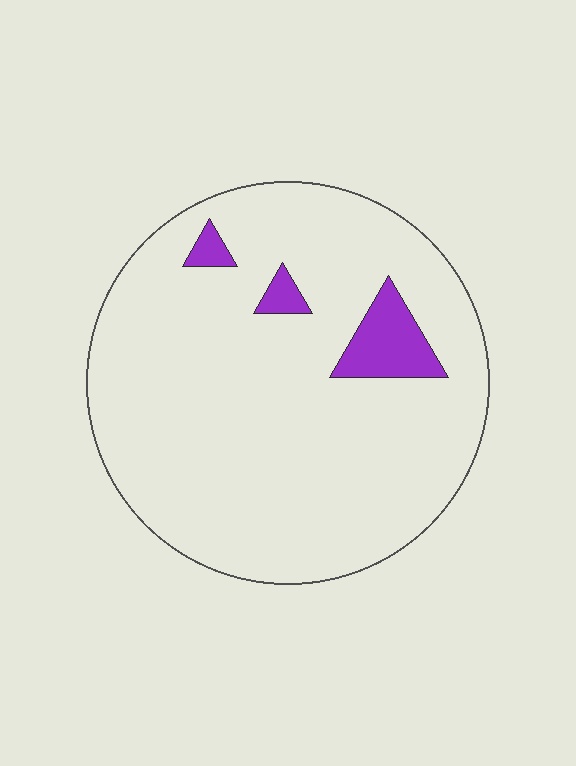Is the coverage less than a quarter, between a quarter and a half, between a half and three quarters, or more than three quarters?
Less than a quarter.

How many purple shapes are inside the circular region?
3.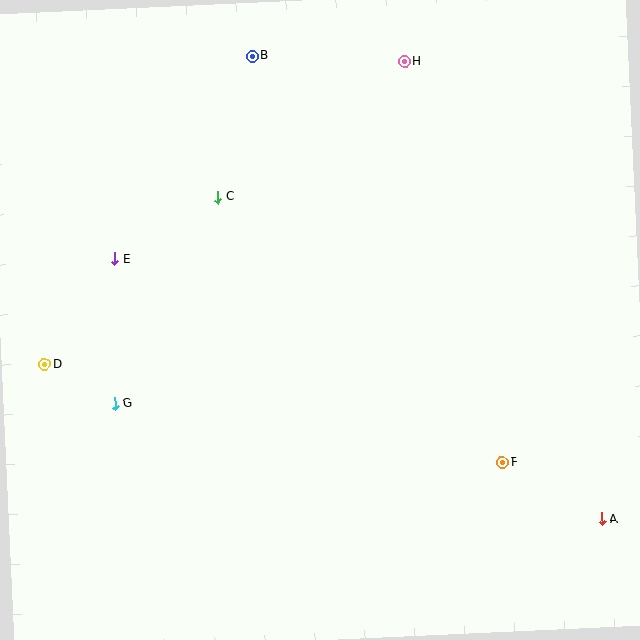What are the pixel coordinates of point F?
Point F is at (503, 463).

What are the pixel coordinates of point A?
Point A is at (602, 519).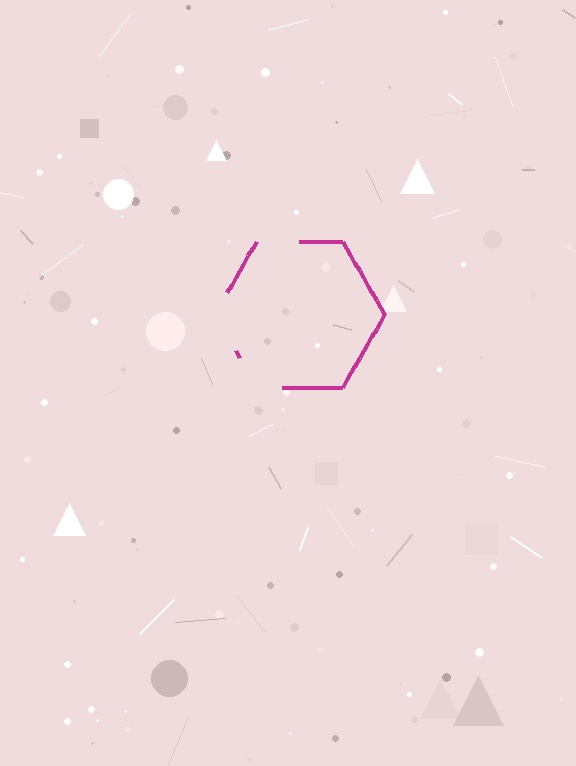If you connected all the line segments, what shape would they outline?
They would outline a hexagon.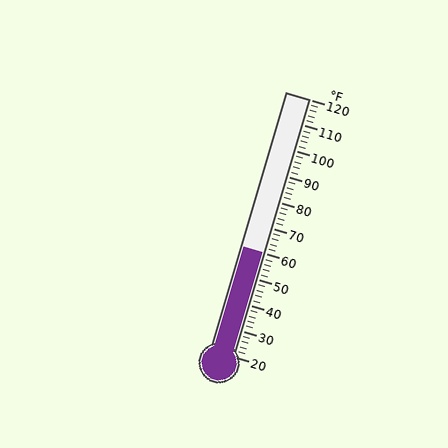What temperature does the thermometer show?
The thermometer shows approximately 60°F.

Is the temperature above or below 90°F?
The temperature is below 90°F.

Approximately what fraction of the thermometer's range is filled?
The thermometer is filled to approximately 40% of its range.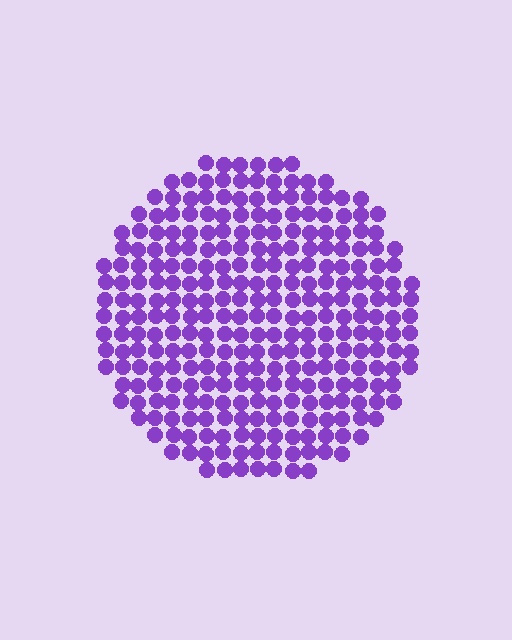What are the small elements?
The small elements are circles.